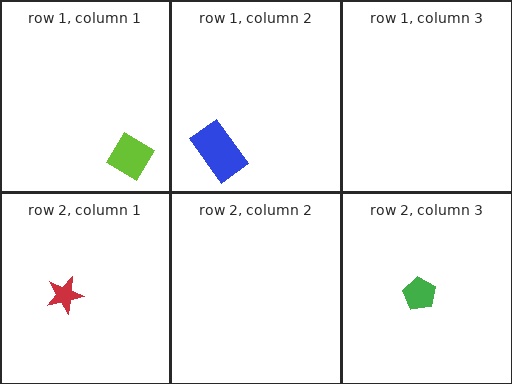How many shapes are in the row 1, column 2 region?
1.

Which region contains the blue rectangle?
The row 1, column 2 region.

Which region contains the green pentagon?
The row 2, column 3 region.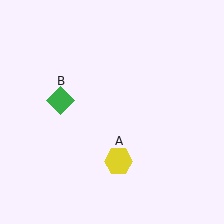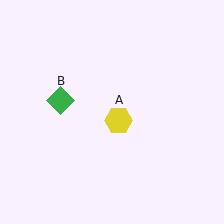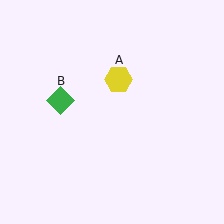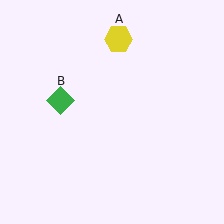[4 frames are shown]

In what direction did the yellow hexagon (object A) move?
The yellow hexagon (object A) moved up.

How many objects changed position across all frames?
1 object changed position: yellow hexagon (object A).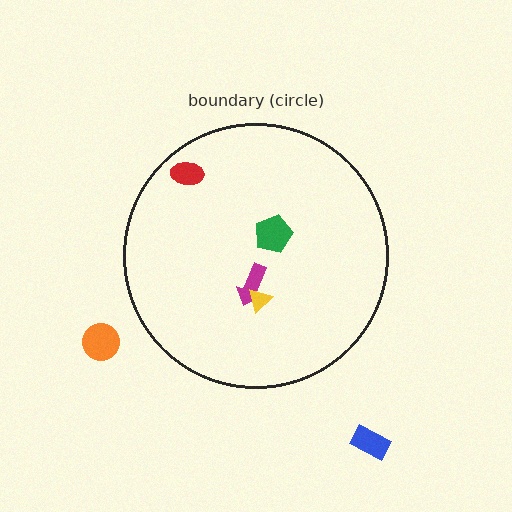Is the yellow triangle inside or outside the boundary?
Inside.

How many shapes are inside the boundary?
4 inside, 2 outside.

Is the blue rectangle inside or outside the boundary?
Outside.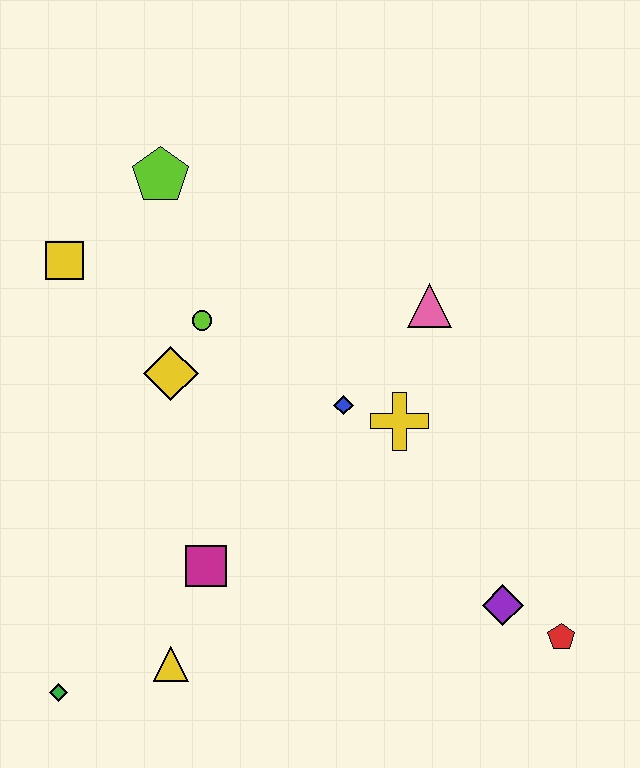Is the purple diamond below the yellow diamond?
Yes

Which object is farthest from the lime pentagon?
The red pentagon is farthest from the lime pentagon.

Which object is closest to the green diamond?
The yellow triangle is closest to the green diamond.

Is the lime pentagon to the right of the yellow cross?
No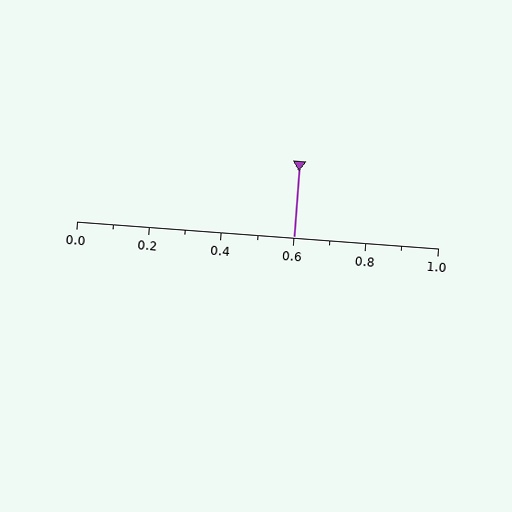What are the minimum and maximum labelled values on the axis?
The axis runs from 0.0 to 1.0.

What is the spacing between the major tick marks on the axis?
The major ticks are spaced 0.2 apart.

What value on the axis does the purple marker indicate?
The marker indicates approximately 0.6.